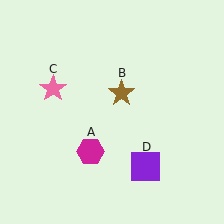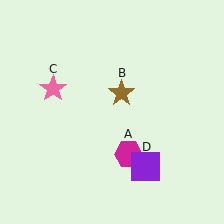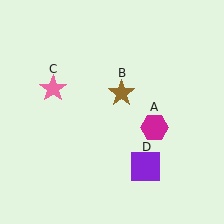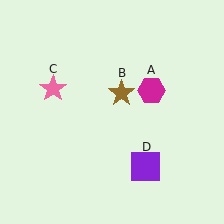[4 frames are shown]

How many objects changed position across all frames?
1 object changed position: magenta hexagon (object A).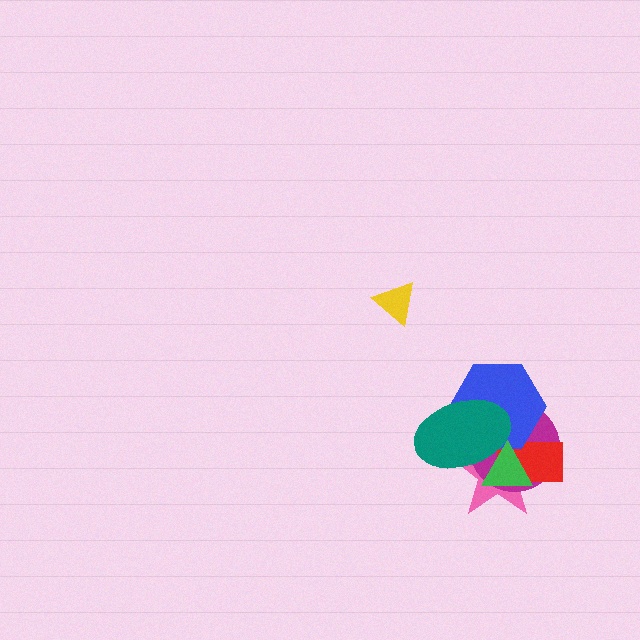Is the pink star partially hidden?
Yes, it is partially covered by another shape.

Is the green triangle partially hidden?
Yes, it is partially covered by another shape.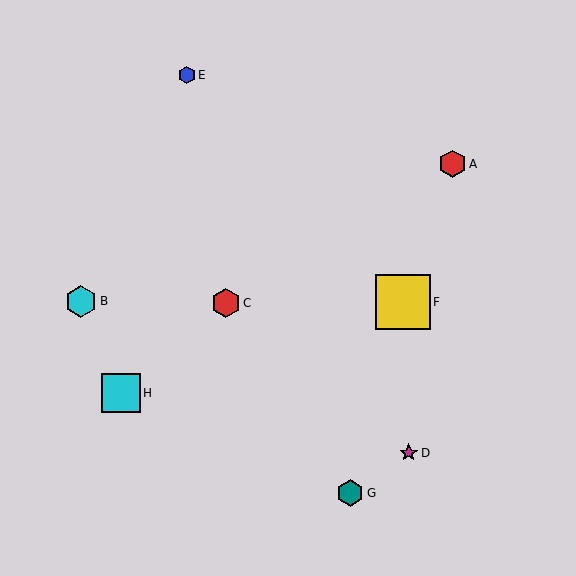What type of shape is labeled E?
Shape E is a blue hexagon.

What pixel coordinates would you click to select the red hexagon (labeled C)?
Click at (226, 303) to select the red hexagon C.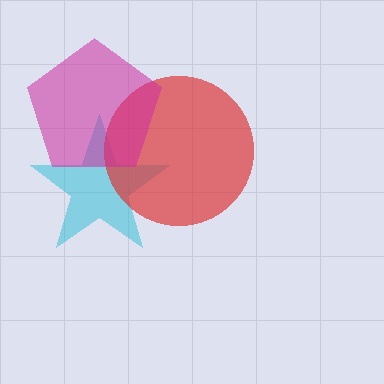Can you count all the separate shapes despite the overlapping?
Yes, there are 3 separate shapes.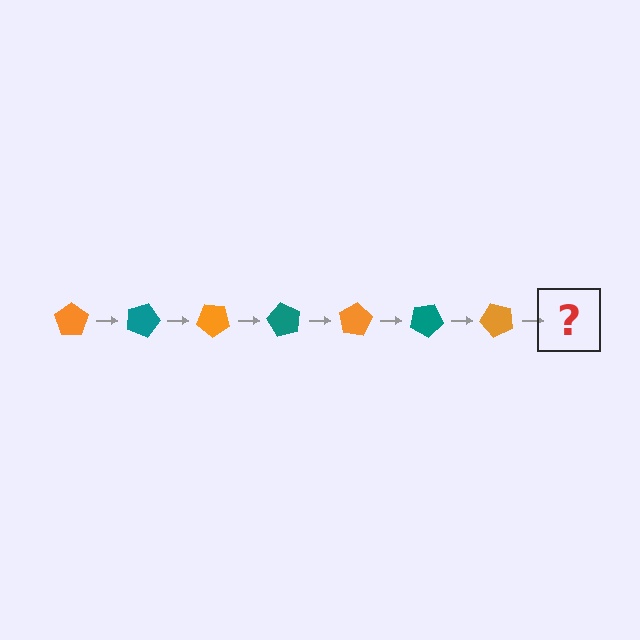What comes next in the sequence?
The next element should be a teal pentagon, rotated 140 degrees from the start.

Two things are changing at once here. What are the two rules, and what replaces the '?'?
The two rules are that it rotates 20 degrees each step and the color cycles through orange and teal. The '?' should be a teal pentagon, rotated 140 degrees from the start.